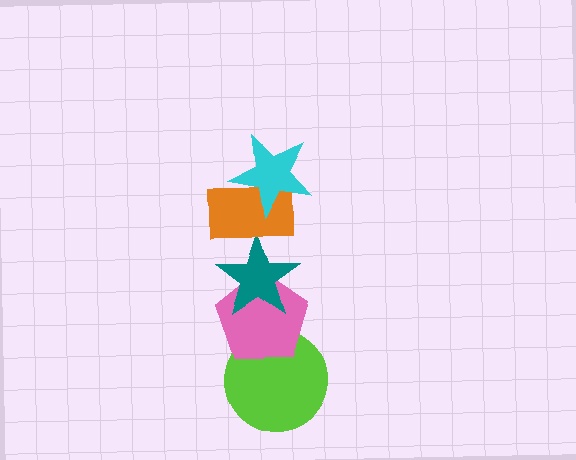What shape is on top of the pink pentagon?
The teal star is on top of the pink pentagon.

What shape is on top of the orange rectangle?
The cyan star is on top of the orange rectangle.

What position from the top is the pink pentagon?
The pink pentagon is 4th from the top.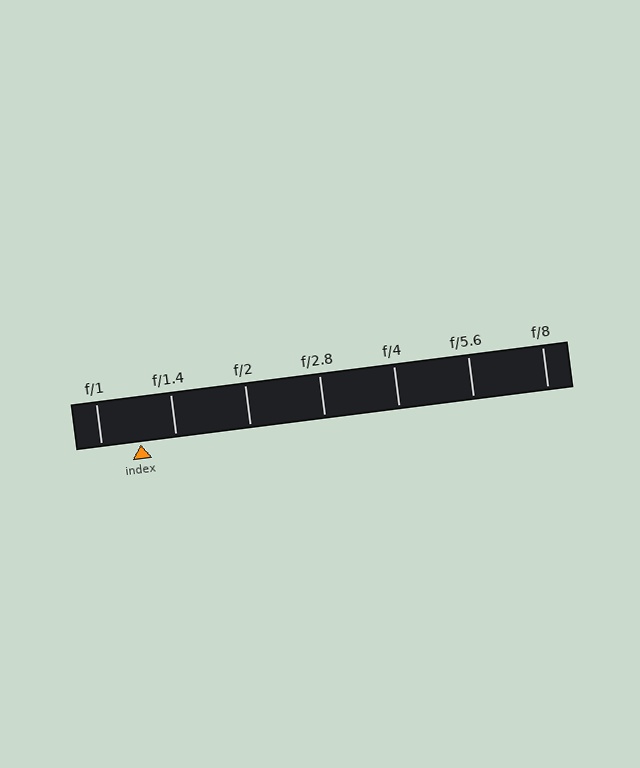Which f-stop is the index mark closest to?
The index mark is closest to f/1.4.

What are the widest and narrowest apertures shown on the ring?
The widest aperture shown is f/1 and the narrowest is f/8.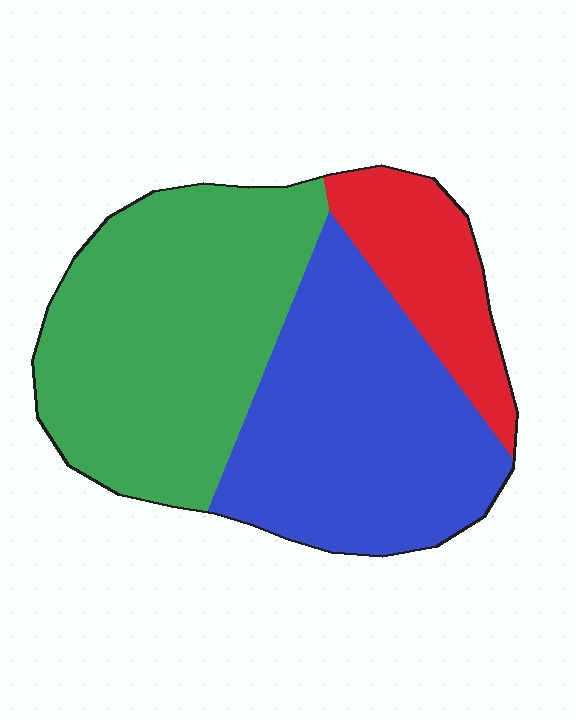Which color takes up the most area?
Green, at roughly 45%.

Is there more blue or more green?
Green.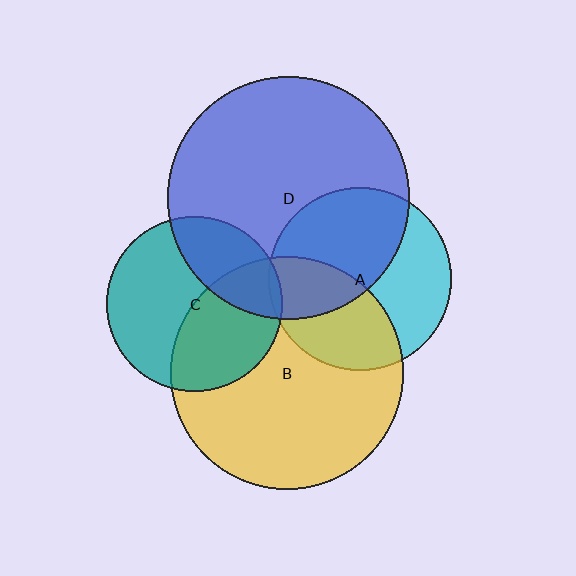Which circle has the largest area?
Circle D (blue).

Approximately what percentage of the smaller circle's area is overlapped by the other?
Approximately 45%.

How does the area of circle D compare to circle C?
Approximately 1.9 times.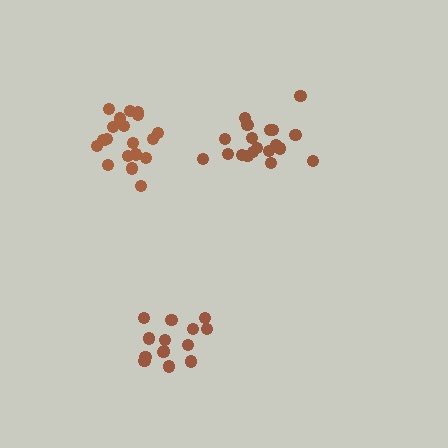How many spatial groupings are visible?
There are 3 spatial groupings.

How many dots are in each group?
Group 1: 14 dots, Group 2: 20 dots, Group 3: 19 dots (53 total).